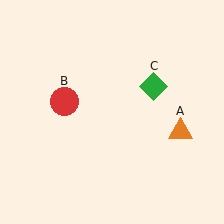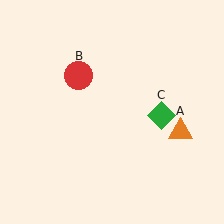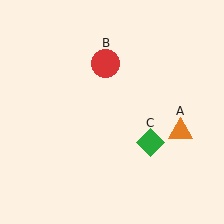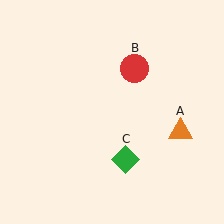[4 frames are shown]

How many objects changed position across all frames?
2 objects changed position: red circle (object B), green diamond (object C).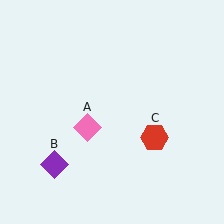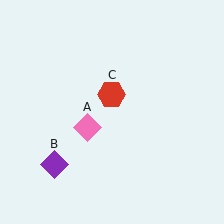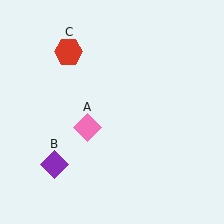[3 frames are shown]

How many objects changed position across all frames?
1 object changed position: red hexagon (object C).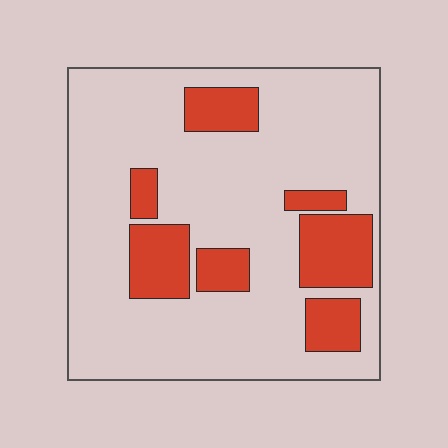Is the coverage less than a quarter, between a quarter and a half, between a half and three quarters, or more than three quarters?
Less than a quarter.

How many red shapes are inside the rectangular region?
7.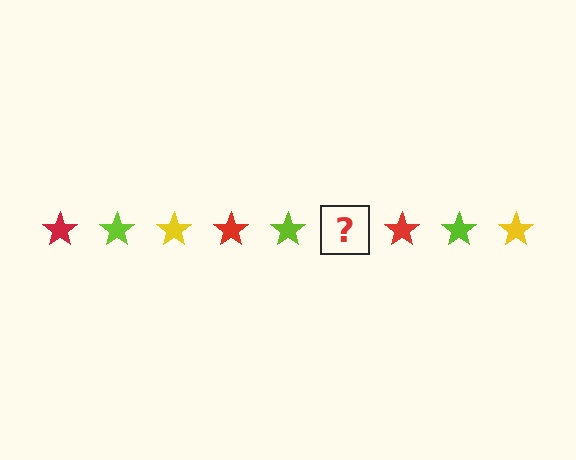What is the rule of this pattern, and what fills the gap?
The rule is that the pattern cycles through red, lime, yellow stars. The gap should be filled with a yellow star.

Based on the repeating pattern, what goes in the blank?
The blank should be a yellow star.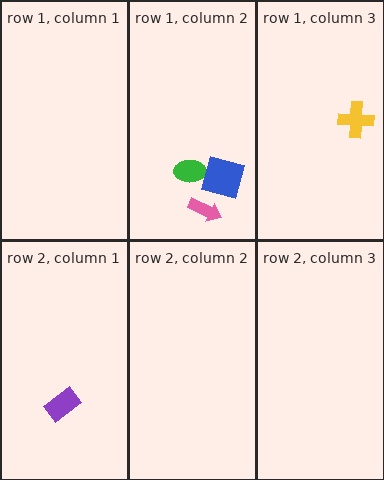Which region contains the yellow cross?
The row 1, column 3 region.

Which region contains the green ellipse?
The row 1, column 2 region.